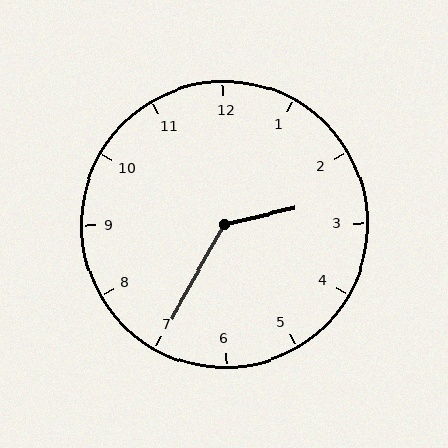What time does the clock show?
2:35.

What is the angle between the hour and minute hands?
Approximately 132 degrees.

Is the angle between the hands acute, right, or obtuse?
It is obtuse.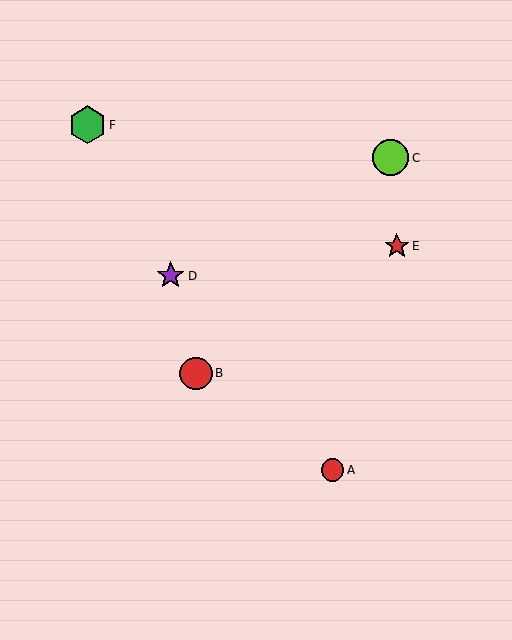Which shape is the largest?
The green hexagon (labeled F) is the largest.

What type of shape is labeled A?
Shape A is a red circle.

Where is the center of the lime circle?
The center of the lime circle is at (391, 158).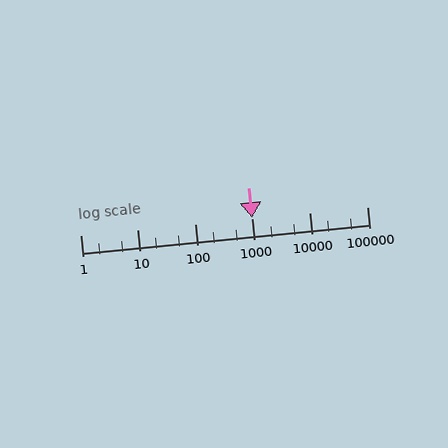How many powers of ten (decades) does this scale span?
The scale spans 5 decades, from 1 to 100000.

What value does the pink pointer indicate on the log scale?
The pointer indicates approximately 980.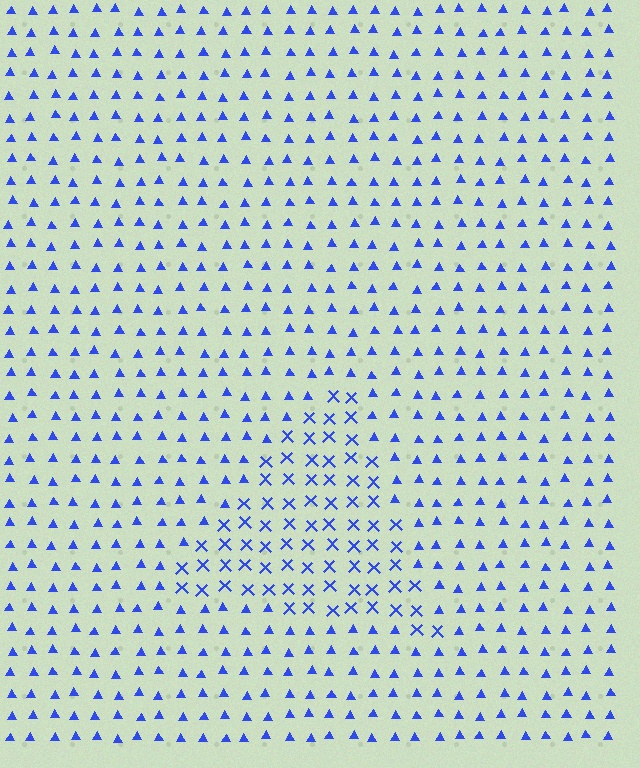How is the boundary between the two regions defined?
The boundary is defined by a change in element shape: X marks inside vs. triangles outside. All elements share the same color and spacing.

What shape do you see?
I see a triangle.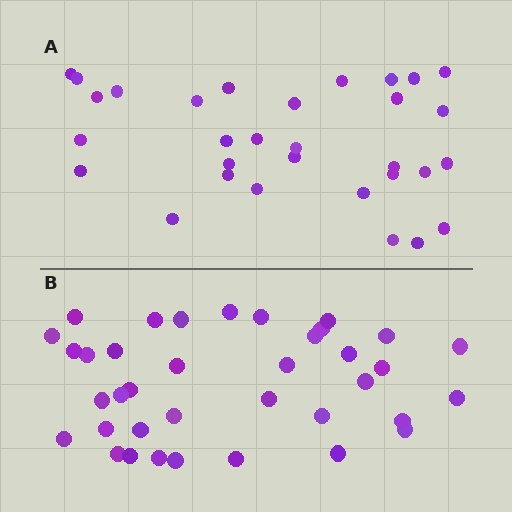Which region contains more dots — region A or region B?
Region B (the bottom region) has more dots.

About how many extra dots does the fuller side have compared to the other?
Region B has about 6 more dots than region A.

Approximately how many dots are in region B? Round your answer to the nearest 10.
About 40 dots. (The exact count is 37, which rounds to 40.)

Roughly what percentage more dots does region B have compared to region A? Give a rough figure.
About 20% more.